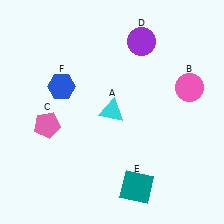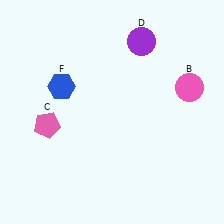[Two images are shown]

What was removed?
The cyan triangle (A), the teal square (E) were removed in Image 2.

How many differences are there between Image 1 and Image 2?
There are 2 differences between the two images.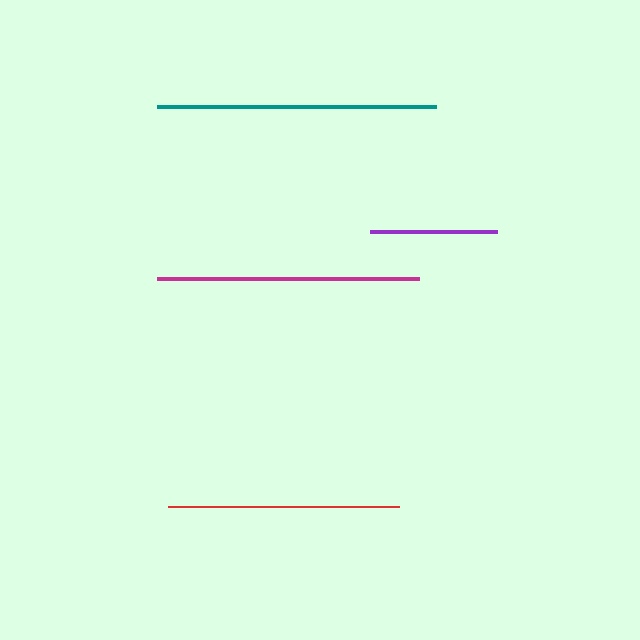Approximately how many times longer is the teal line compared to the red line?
The teal line is approximately 1.2 times the length of the red line.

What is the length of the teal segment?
The teal segment is approximately 279 pixels long.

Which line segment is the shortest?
The purple line is the shortest at approximately 126 pixels.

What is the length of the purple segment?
The purple segment is approximately 126 pixels long.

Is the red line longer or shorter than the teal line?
The teal line is longer than the red line.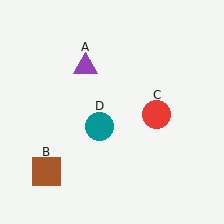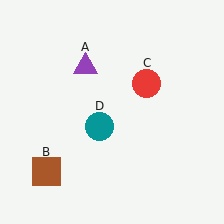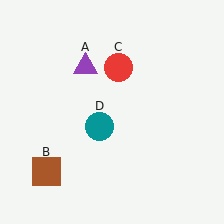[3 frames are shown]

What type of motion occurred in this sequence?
The red circle (object C) rotated counterclockwise around the center of the scene.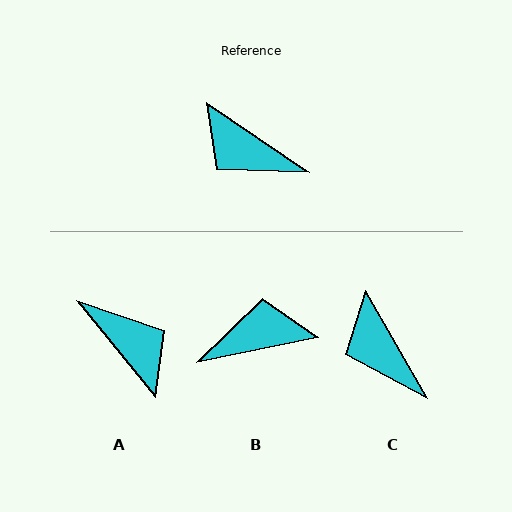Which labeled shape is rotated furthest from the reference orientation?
A, about 164 degrees away.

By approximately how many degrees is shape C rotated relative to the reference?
Approximately 26 degrees clockwise.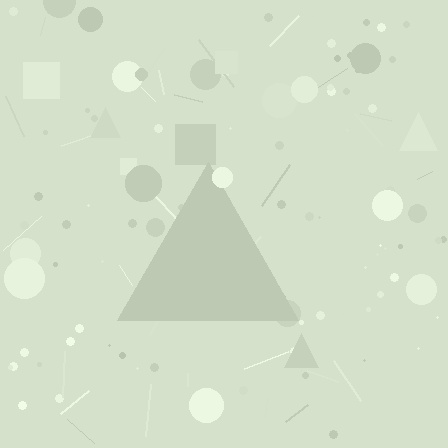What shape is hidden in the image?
A triangle is hidden in the image.